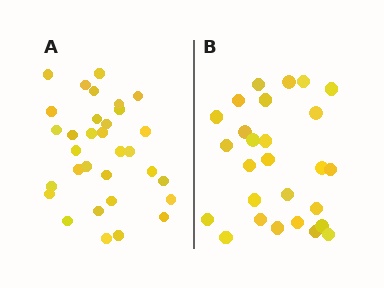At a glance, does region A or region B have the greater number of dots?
Region A (the left region) has more dots.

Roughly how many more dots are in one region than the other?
Region A has about 5 more dots than region B.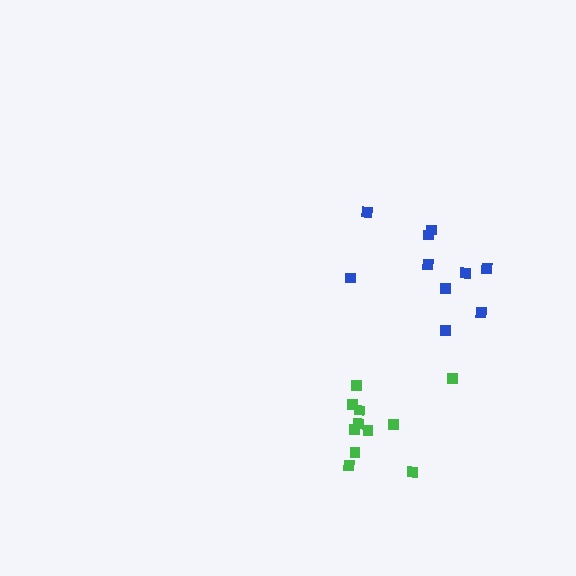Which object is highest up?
The blue cluster is topmost.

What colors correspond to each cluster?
The clusters are colored: green, blue.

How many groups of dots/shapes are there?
There are 2 groups.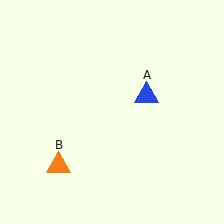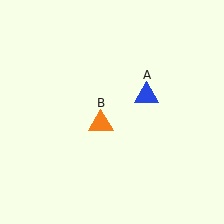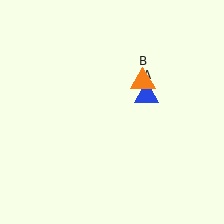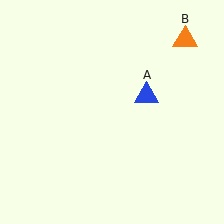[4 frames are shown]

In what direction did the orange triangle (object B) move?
The orange triangle (object B) moved up and to the right.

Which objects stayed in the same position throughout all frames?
Blue triangle (object A) remained stationary.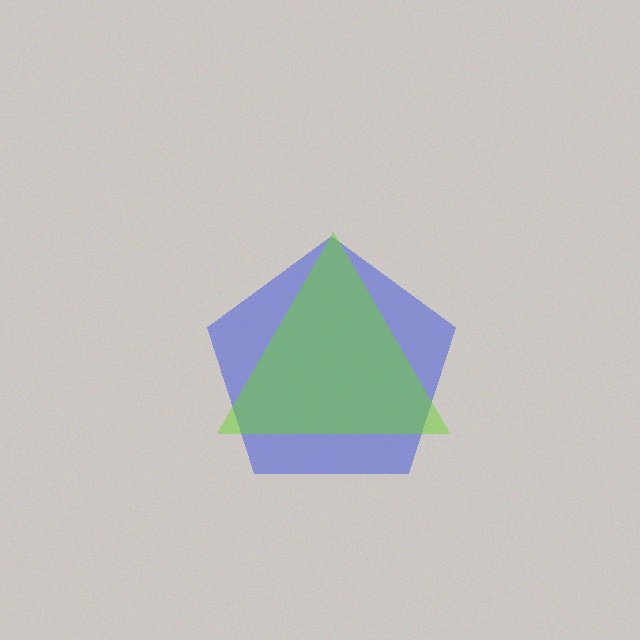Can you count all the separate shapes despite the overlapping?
Yes, there are 2 separate shapes.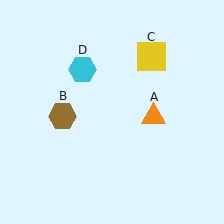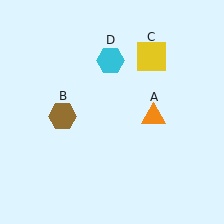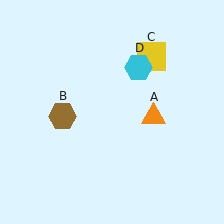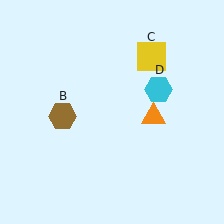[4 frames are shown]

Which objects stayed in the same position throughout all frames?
Orange triangle (object A) and brown hexagon (object B) and yellow square (object C) remained stationary.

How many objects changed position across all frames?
1 object changed position: cyan hexagon (object D).